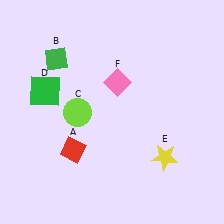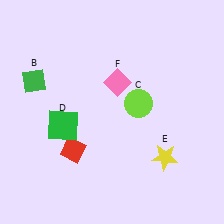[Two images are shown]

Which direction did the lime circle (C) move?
The lime circle (C) moved right.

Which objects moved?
The objects that moved are: the green diamond (B), the lime circle (C), the green square (D).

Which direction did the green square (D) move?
The green square (D) moved down.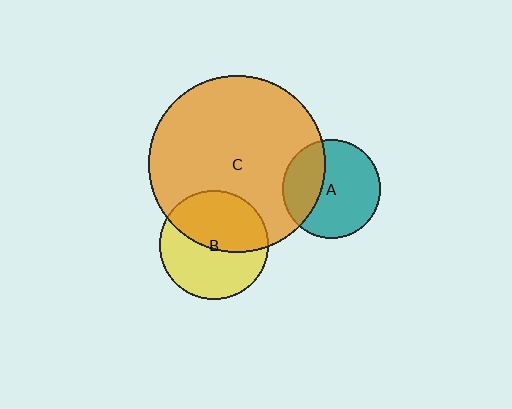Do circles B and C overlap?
Yes.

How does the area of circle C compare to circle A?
Approximately 3.3 times.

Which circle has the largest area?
Circle C (orange).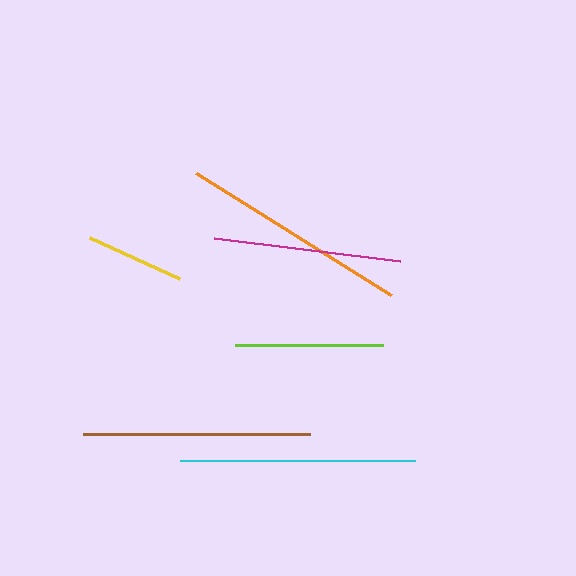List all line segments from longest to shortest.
From longest to shortest: cyan, orange, brown, magenta, lime, yellow.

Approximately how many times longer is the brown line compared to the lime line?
The brown line is approximately 1.5 times the length of the lime line.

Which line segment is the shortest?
The yellow line is the shortest at approximately 99 pixels.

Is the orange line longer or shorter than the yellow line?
The orange line is longer than the yellow line.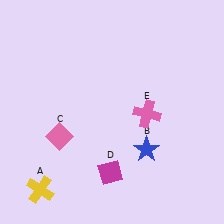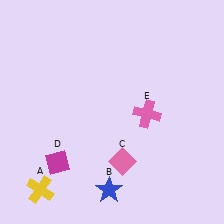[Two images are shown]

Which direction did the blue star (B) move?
The blue star (B) moved down.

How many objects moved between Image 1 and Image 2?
3 objects moved between the two images.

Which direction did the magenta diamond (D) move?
The magenta diamond (D) moved left.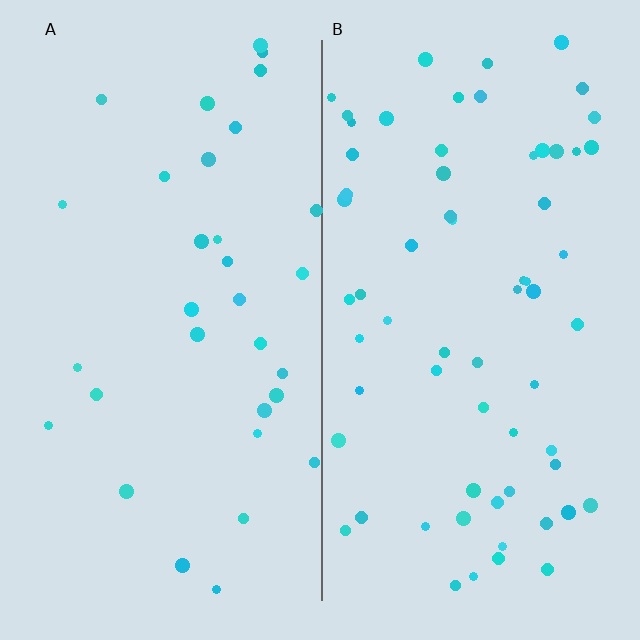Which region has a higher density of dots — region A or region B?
B (the right).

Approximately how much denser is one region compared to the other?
Approximately 2.1× — region B over region A.